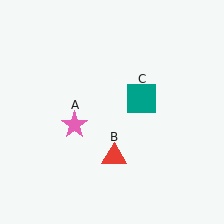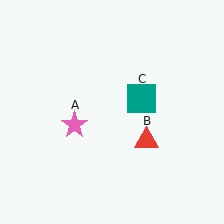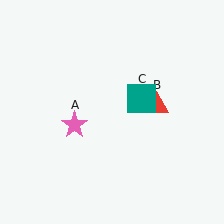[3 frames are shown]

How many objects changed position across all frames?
1 object changed position: red triangle (object B).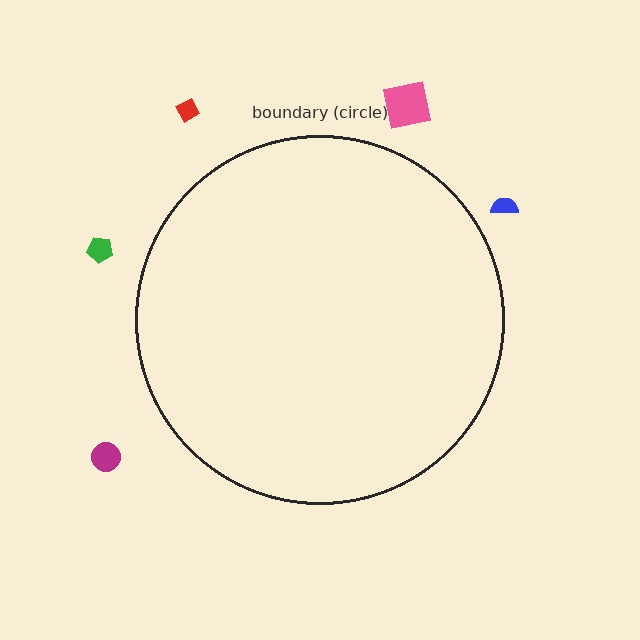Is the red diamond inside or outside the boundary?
Outside.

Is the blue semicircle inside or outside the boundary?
Outside.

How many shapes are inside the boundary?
0 inside, 5 outside.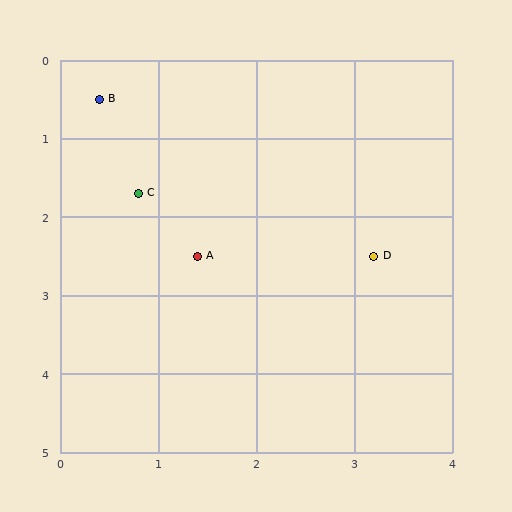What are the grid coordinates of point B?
Point B is at approximately (0.4, 0.5).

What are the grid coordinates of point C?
Point C is at approximately (0.8, 1.7).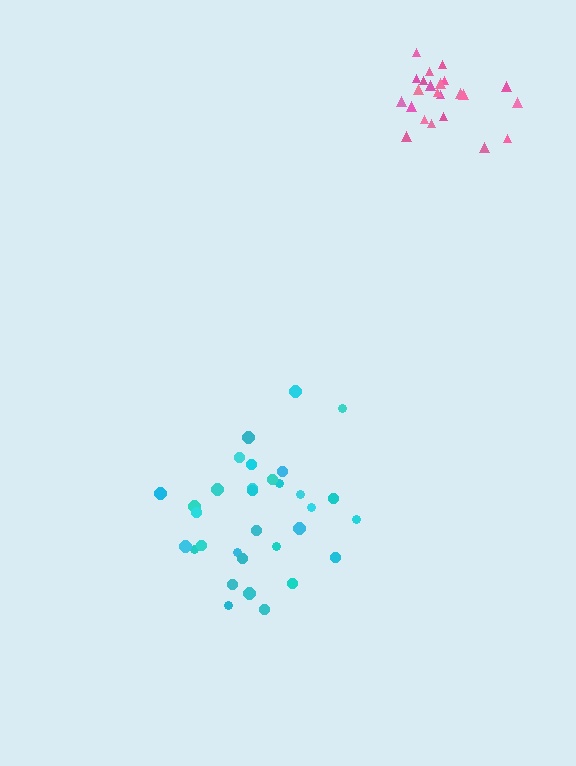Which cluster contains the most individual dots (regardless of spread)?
Cyan (32).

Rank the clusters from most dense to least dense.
pink, cyan.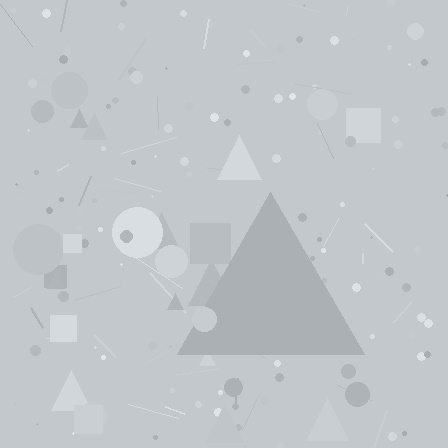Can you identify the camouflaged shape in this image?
The camouflaged shape is a triangle.